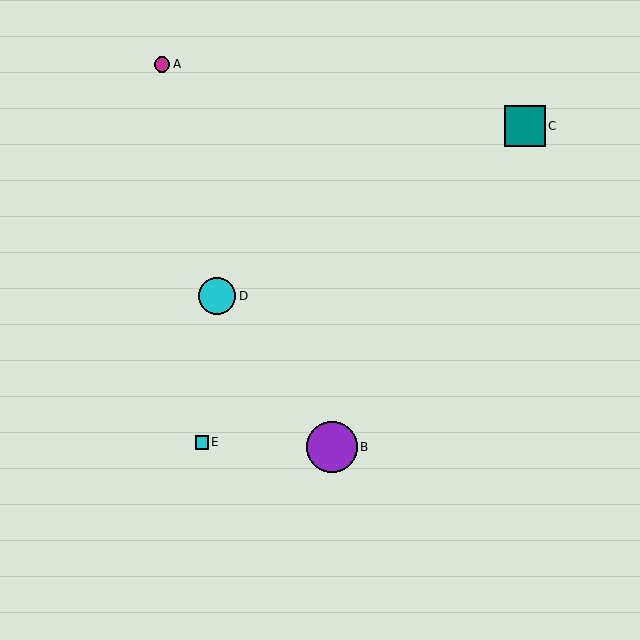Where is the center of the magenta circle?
The center of the magenta circle is at (162, 64).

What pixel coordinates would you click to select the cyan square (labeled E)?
Click at (202, 442) to select the cyan square E.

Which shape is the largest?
The purple circle (labeled B) is the largest.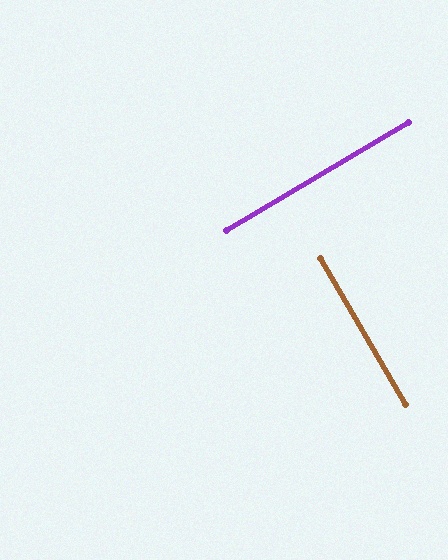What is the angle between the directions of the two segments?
Approximately 90 degrees.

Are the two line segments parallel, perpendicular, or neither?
Perpendicular — they meet at approximately 90°.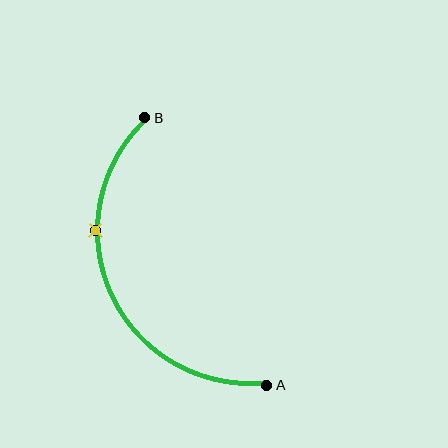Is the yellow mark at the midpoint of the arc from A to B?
No. The yellow mark lies on the arc but is closer to endpoint B. The arc midpoint would be at the point on the curve equidistant along the arc from both A and B.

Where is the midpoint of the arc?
The arc midpoint is the point on the curve farthest from the straight line joining A and B. It sits to the left of that line.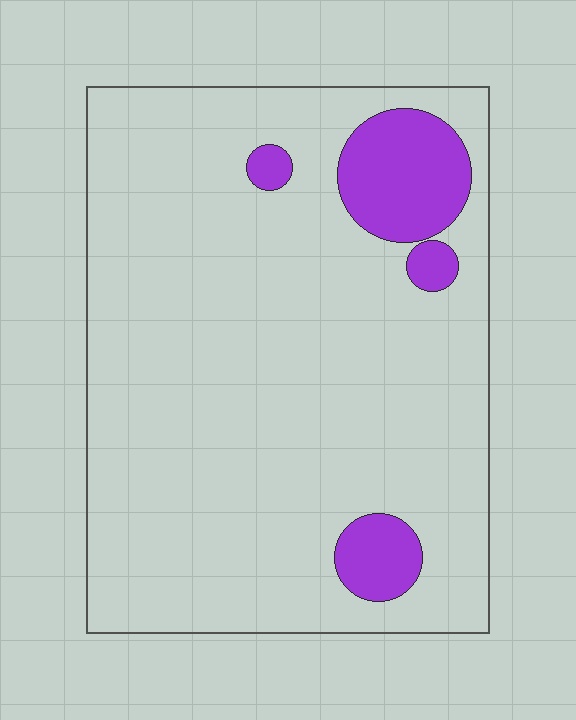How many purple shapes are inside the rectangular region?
4.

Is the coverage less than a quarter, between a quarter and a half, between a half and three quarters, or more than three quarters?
Less than a quarter.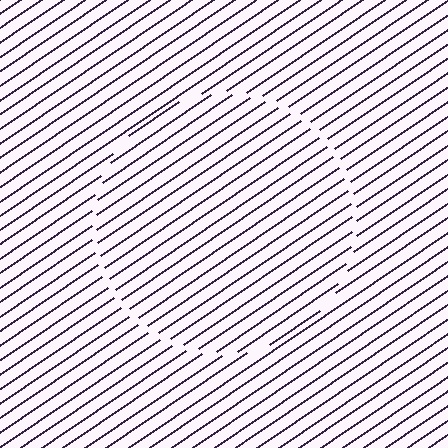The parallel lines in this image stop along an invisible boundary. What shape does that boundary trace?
An illusory circle. The interior of the shape contains the same grating, shifted by half a period — the contour is defined by the phase discontinuity where line-ends from the inner and outer gratings abut.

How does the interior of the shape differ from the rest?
The interior of the shape contains the same grating, shifted by half a period — the contour is defined by the phase discontinuity where line-ends from the inner and outer gratings abut.